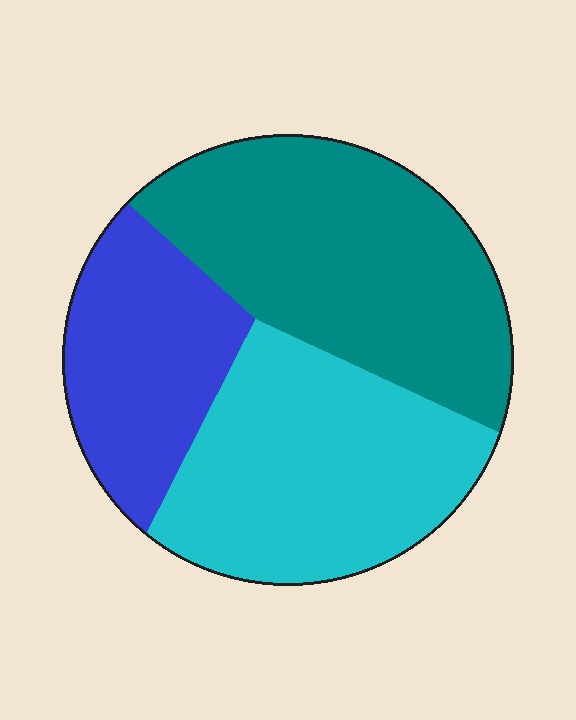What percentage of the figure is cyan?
Cyan covers 36% of the figure.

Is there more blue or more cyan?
Cyan.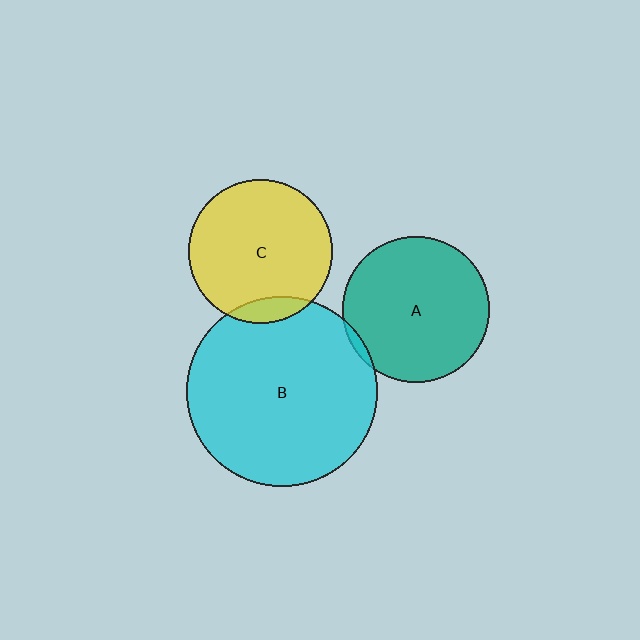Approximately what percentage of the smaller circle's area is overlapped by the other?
Approximately 10%.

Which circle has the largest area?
Circle B (cyan).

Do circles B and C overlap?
Yes.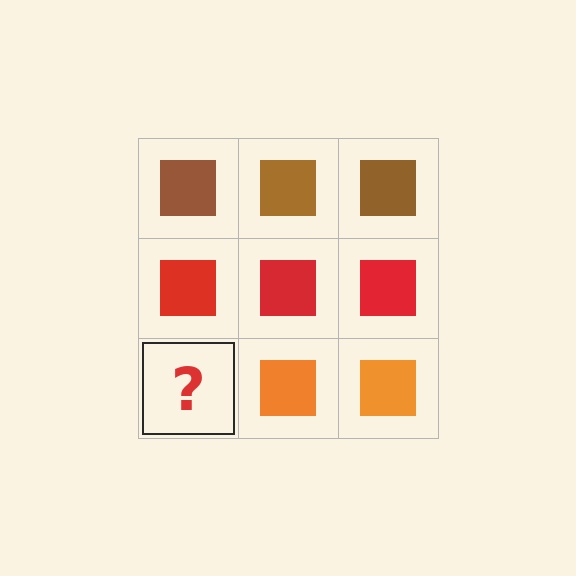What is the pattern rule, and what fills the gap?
The rule is that each row has a consistent color. The gap should be filled with an orange square.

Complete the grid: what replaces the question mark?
The question mark should be replaced with an orange square.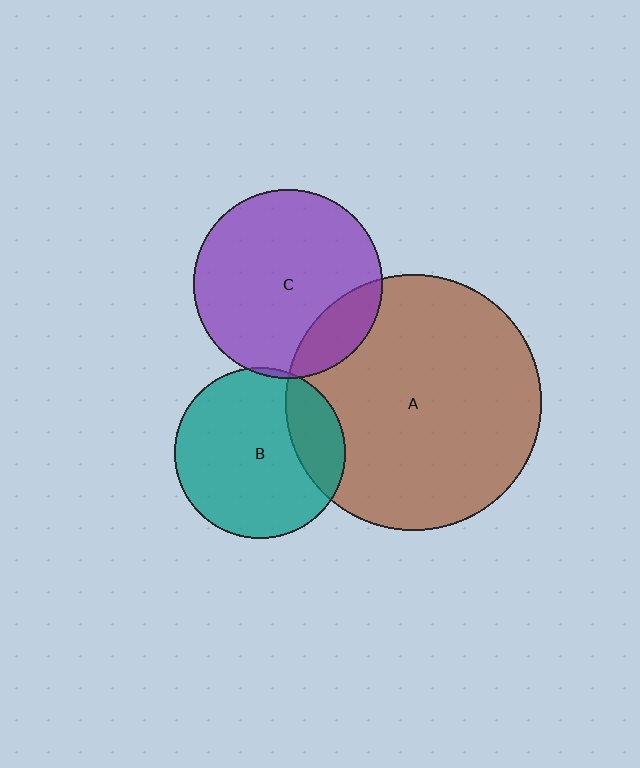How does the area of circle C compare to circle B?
Approximately 1.2 times.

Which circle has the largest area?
Circle A (brown).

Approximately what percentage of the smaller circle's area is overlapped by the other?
Approximately 5%.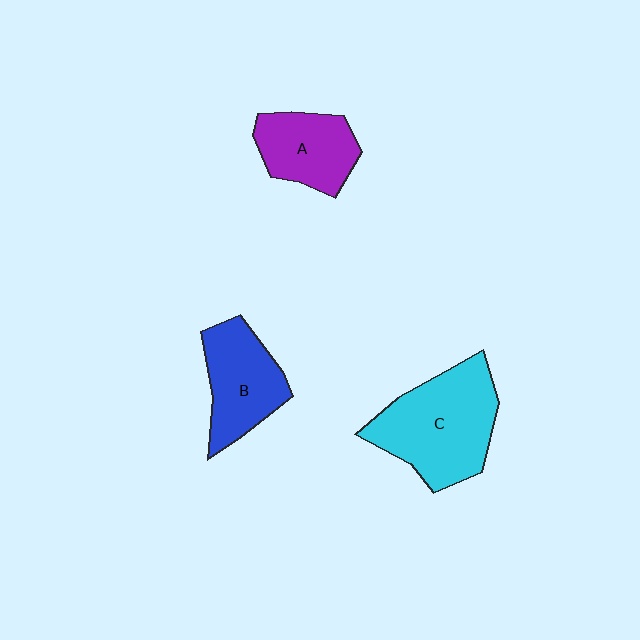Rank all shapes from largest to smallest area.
From largest to smallest: C (cyan), B (blue), A (purple).